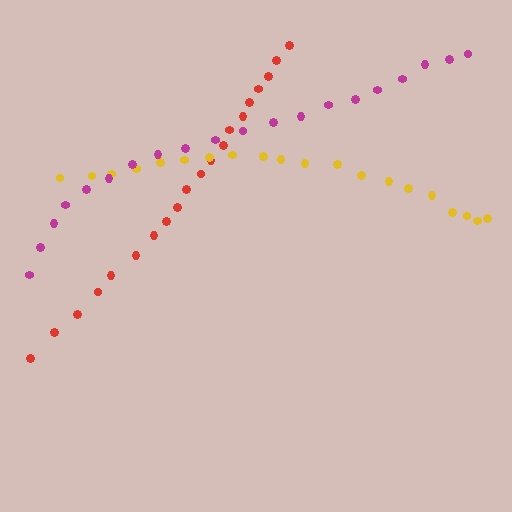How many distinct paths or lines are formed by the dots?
There are 3 distinct paths.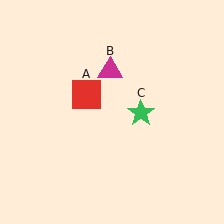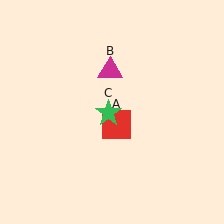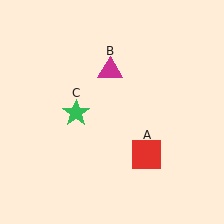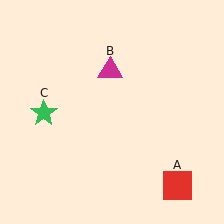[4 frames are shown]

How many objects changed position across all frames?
2 objects changed position: red square (object A), green star (object C).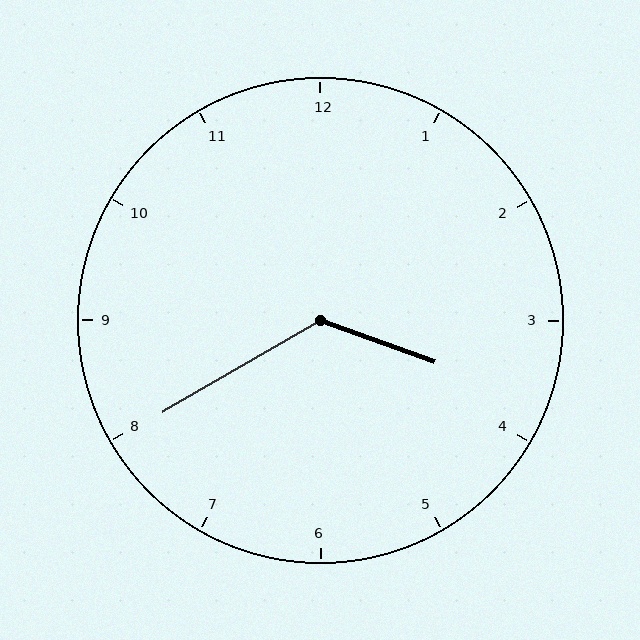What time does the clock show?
3:40.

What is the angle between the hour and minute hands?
Approximately 130 degrees.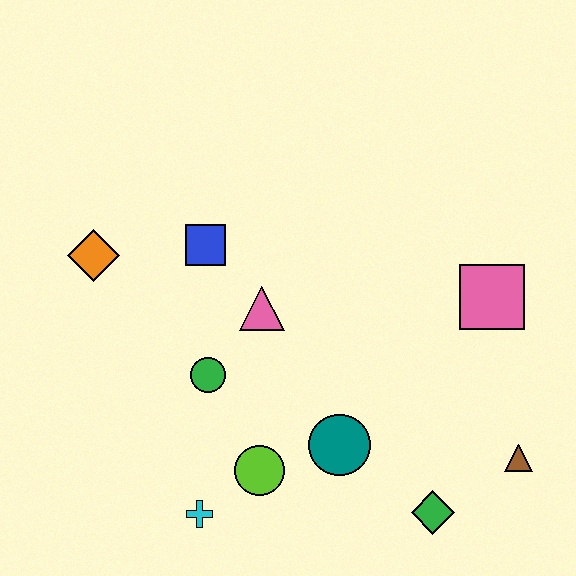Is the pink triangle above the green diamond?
Yes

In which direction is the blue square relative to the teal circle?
The blue square is above the teal circle.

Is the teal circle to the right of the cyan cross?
Yes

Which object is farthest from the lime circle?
The pink square is farthest from the lime circle.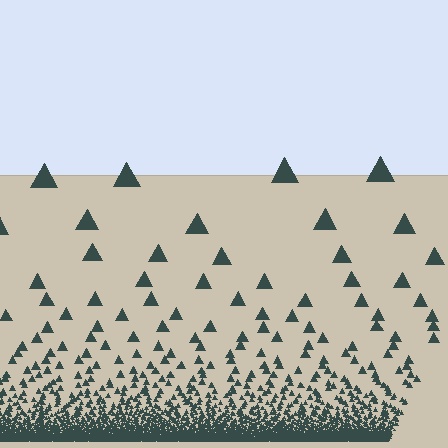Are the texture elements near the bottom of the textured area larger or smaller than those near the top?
Smaller. The gradient is inverted — elements near the bottom are smaller and denser.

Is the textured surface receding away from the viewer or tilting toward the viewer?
The surface appears to tilt toward the viewer. Texture elements get larger and sparser toward the top.